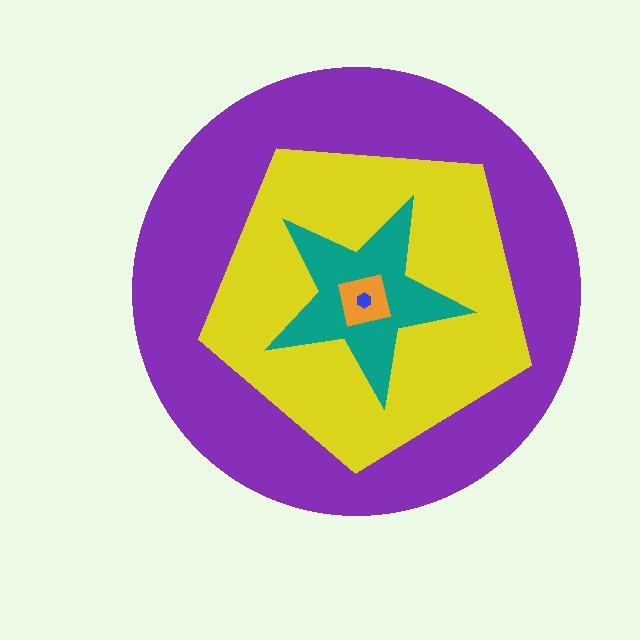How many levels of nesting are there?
5.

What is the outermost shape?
The purple circle.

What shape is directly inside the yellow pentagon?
The teal star.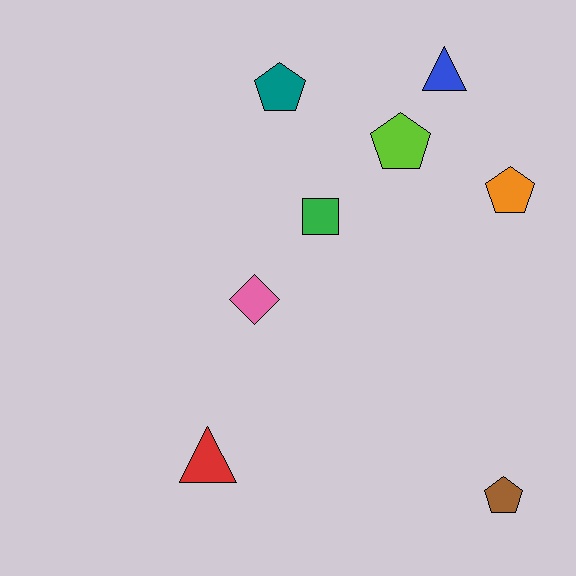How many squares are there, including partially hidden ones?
There is 1 square.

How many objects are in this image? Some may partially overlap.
There are 8 objects.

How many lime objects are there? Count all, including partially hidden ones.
There is 1 lime object.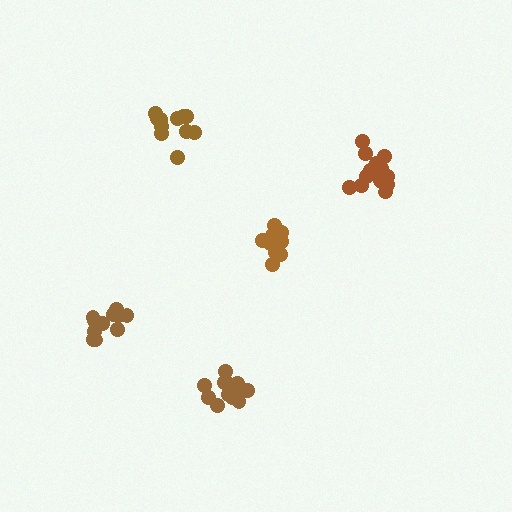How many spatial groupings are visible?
There are 5 spatial groupings.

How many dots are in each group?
Group 1: 15 dots, Group 2: 11 dots, Group 3: 13 dots, Group 4: 11 dots, Group 5: 11 dots (61 total).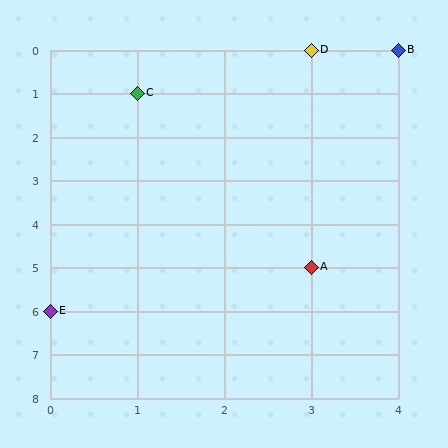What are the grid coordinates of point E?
Point E is at grid coordinates (0, 6).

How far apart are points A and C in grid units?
Points A and C are 2 columns and 4 rows apart (about 4.5 grid units diagonally).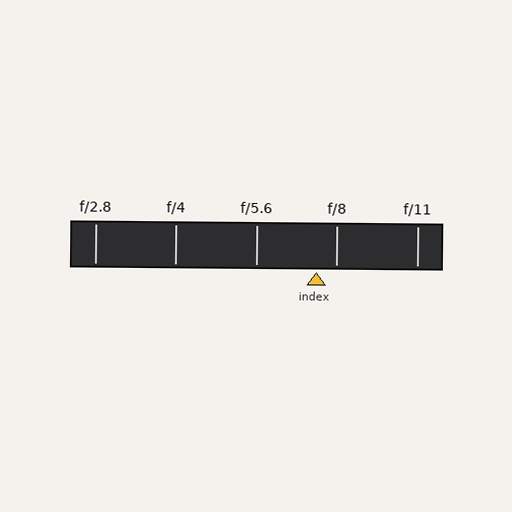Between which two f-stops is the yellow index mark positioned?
The index mark is between f/5.6 and f/8.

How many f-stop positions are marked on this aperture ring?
There are 5 f-stop positions marked.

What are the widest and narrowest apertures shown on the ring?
The widest aperture shown is f/2.8 and the narrowest is f/11.